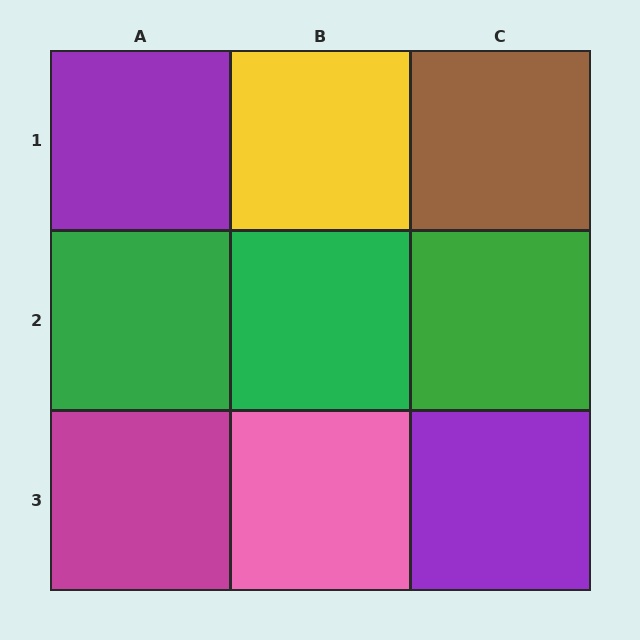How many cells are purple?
2 cells are purple.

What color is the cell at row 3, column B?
Pink.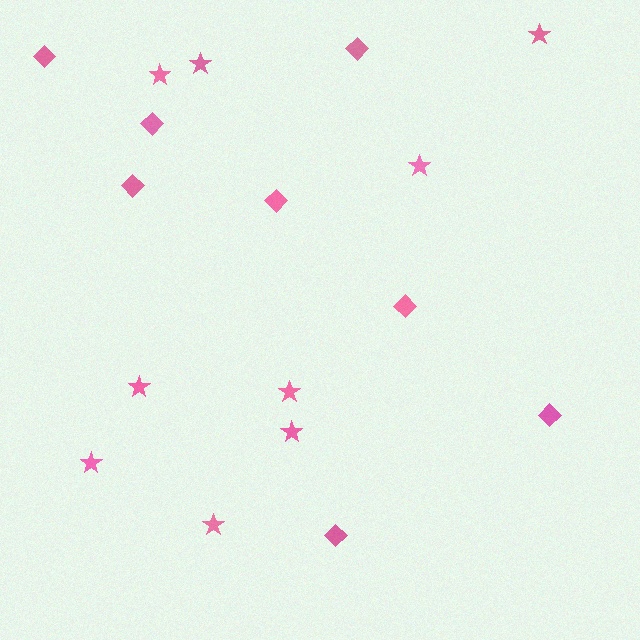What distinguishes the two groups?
There are 2 groups: one group of diamonds (8) and one group of stars (9).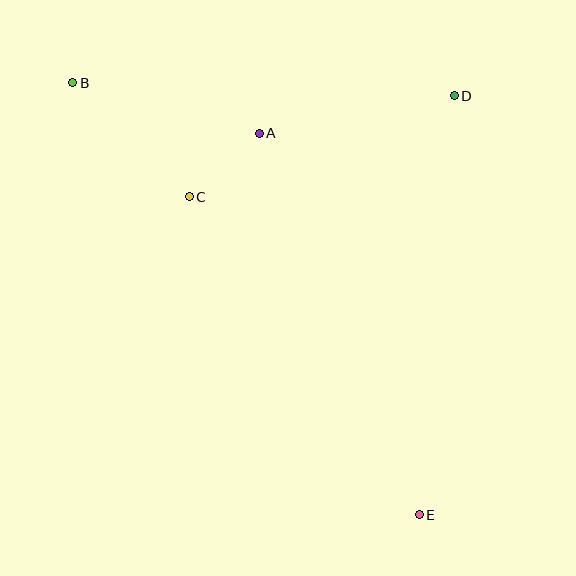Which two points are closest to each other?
Points A and C are closest to each other.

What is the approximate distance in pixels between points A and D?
The distance between A and D is approximately 198 pixels.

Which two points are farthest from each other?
Points B and E are farthest from each other.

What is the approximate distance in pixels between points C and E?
The distance between C and E is approximately 393 pixels.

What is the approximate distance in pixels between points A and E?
The distance between A and E is approximately 414 pixels.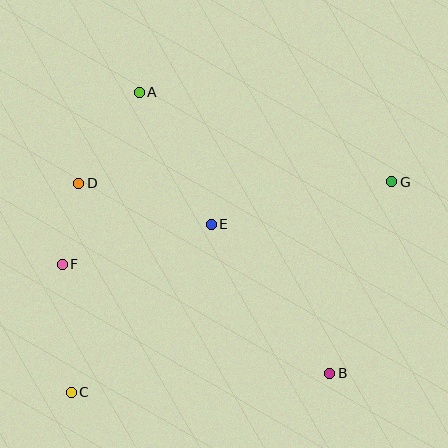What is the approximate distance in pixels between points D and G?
The distance between D and G is approximately 313 pixels.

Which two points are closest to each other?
Points D and F are closest to each other.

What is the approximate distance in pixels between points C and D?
The distance between C and D is approximately 209 pixels.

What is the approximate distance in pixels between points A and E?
The distance between A and E is approximately 150 pixels.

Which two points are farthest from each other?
Points C and G are farthest from each other.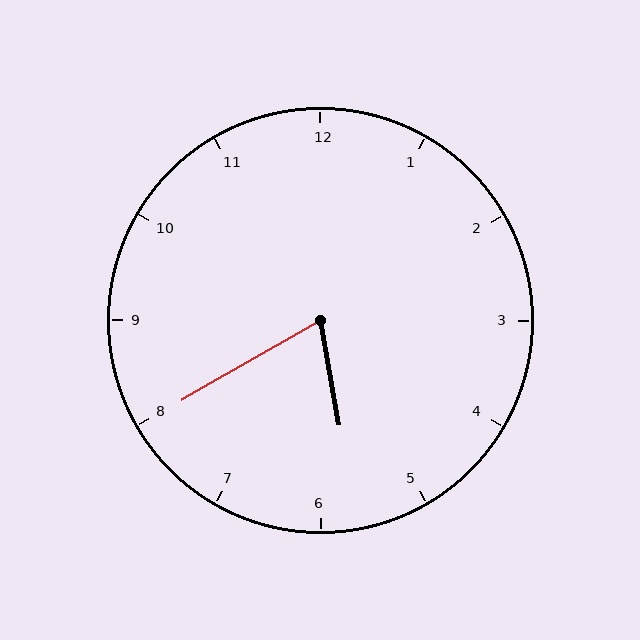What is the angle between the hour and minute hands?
Approximately 70 degrees.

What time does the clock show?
5:40.